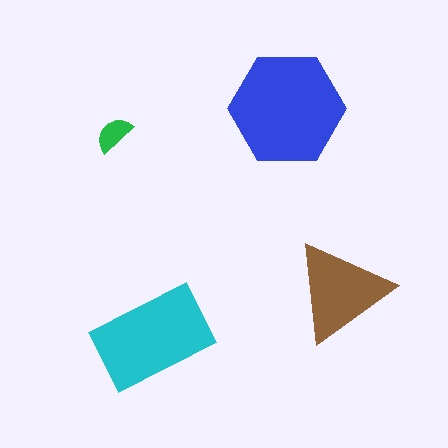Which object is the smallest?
The green semicircle.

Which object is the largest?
The blue hexagon.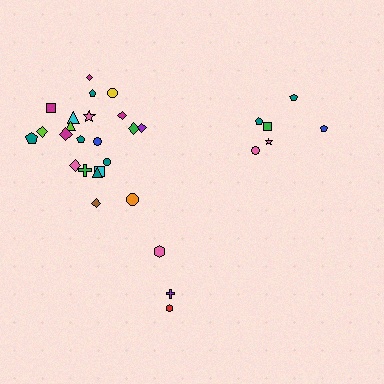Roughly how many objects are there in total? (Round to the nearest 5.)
Roughly 30 objects in total.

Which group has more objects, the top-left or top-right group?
The top-left group.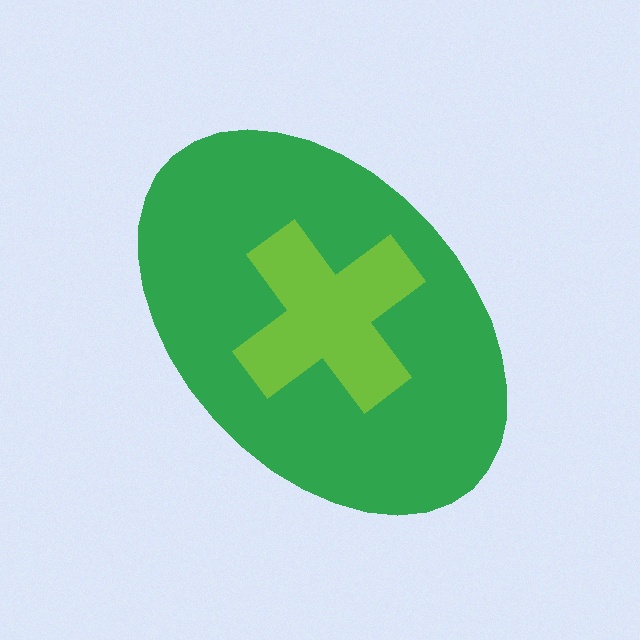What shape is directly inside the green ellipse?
The lime cross.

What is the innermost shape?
The lime cross.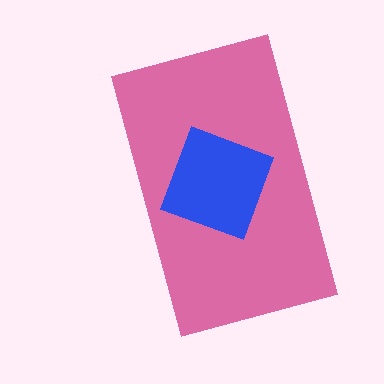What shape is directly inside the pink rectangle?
The blue square.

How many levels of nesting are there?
2.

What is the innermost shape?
The blue square.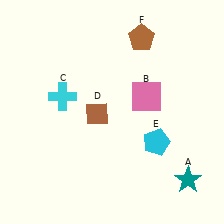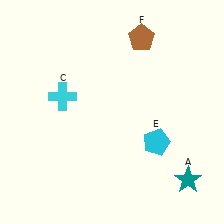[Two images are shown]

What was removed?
The pink square (B), the brown diamond (D) were removed in Image 2.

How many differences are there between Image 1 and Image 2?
There are 2 differences between the two images.